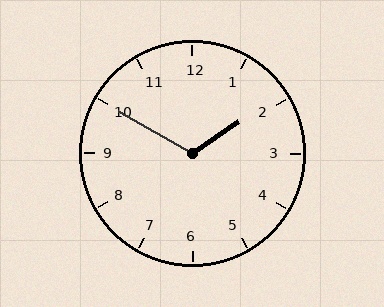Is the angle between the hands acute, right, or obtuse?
It is obtuse.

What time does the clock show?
1:50.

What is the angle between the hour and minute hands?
Approximately 115 degrees.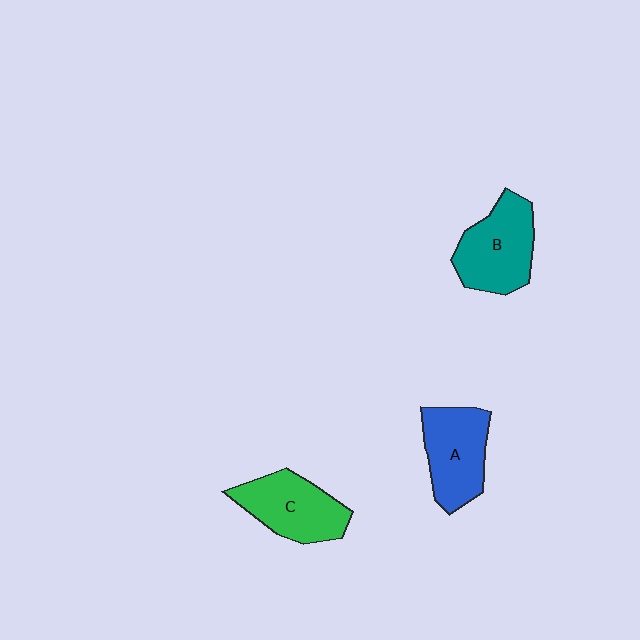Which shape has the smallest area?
Shape A (blue).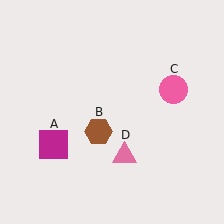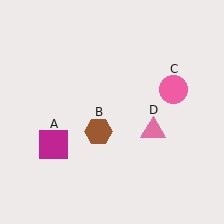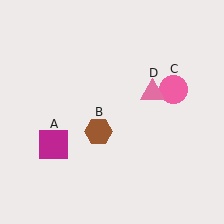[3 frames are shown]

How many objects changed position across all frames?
1 object changed position: pink triangle (object D).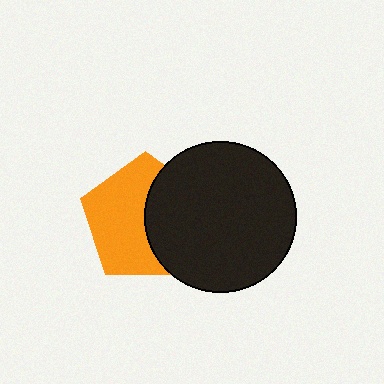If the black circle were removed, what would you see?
You would see the complete orange pentagon.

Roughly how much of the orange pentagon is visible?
About half of it is visible (roughly 57%).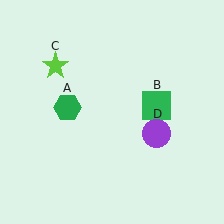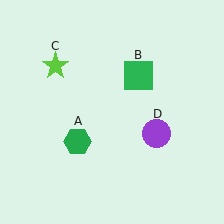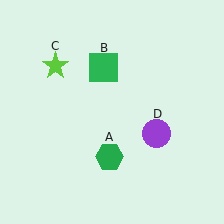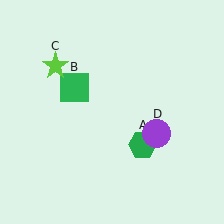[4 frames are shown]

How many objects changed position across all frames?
2 objects changed position: green hexagon (object A), green square (object B).